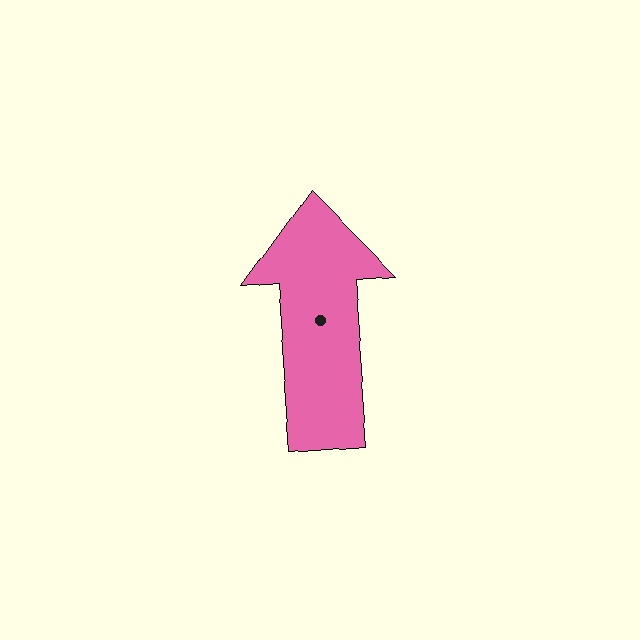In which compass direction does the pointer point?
North.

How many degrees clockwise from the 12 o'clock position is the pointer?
Approximately 356 degrees.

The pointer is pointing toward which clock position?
Roughly 12 o'clock.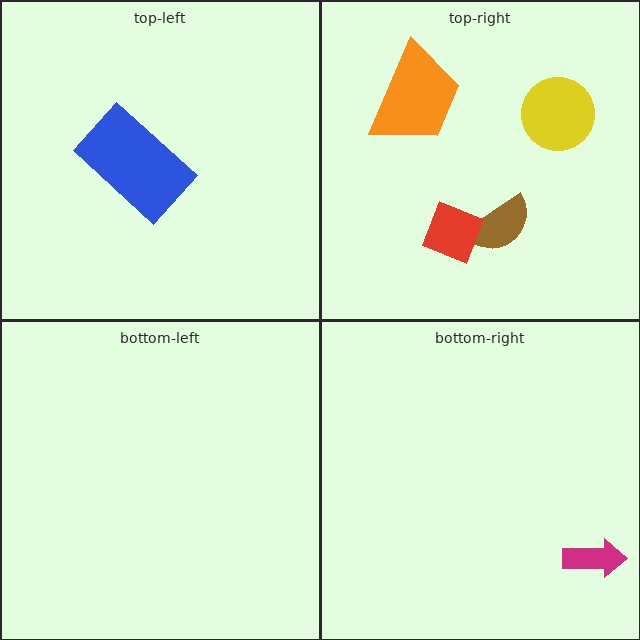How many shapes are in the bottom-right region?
1.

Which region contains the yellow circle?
The top-right region.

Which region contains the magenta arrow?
The bottom-right region.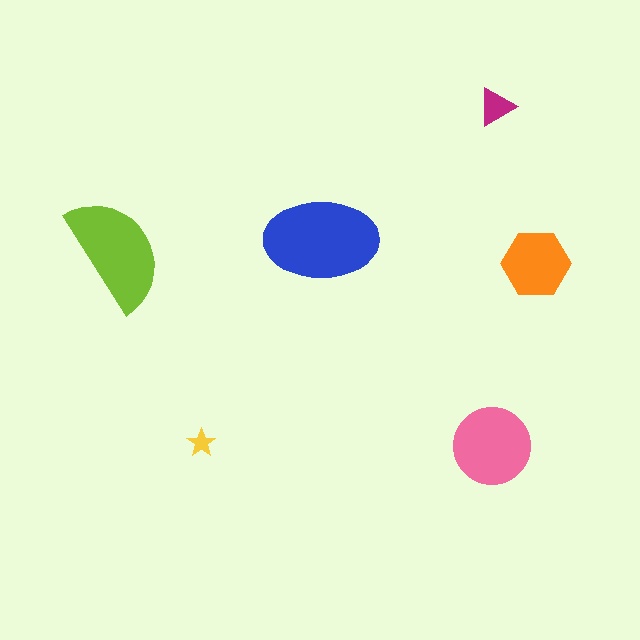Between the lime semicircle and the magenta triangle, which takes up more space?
The lime semicircle.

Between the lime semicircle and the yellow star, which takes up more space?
The lime semicircle.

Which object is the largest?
The blue ellipse.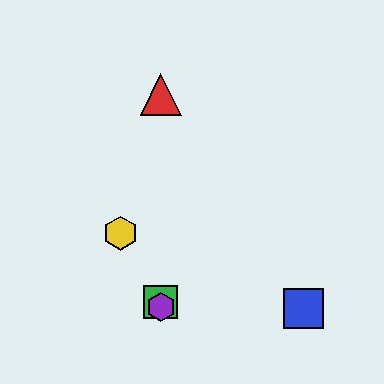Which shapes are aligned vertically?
The red triangle, the green square, the purple hexagon are aligned vertically.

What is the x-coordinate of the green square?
The green square is at x≈161.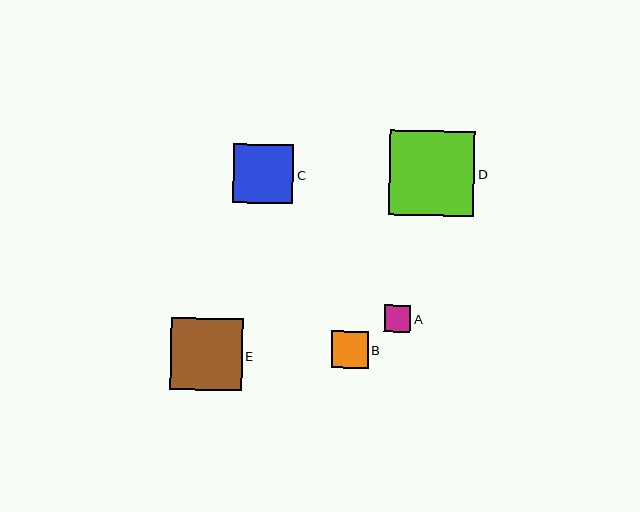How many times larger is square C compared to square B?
Square C is approximately 1.6 times the size of square B.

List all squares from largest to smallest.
From largest to smallest: D, E, C, B, A.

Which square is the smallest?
Square A is the smallest with a size of approximately 26 pixels.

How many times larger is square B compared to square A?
Square B is approximately 1.4 times the size of square A.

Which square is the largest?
Square D is the largest with a size of approximately 85 pixels.